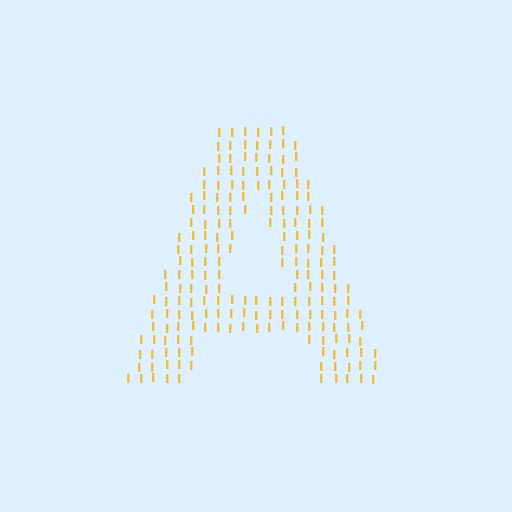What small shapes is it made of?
It is made of small letter I's.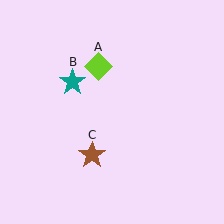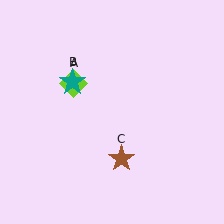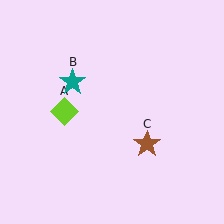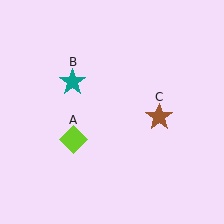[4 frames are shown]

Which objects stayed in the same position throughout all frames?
Teal star (object B) remained stationary.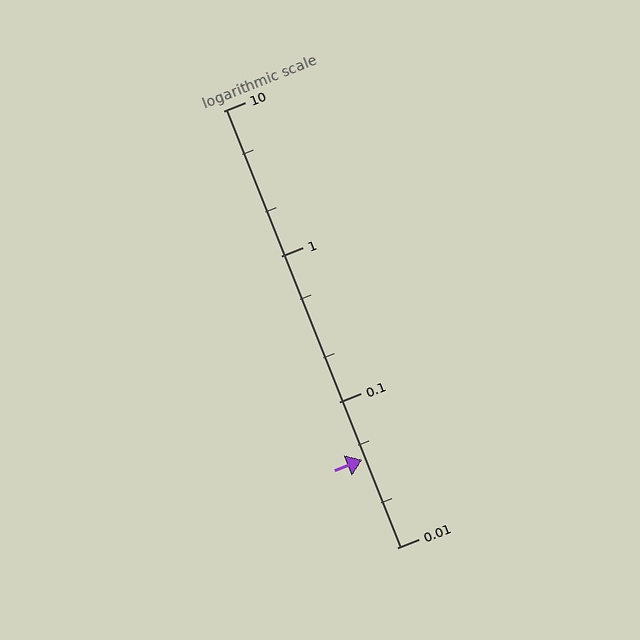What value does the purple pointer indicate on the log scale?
The pointer indicates approximately 0.04.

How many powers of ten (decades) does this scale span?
The scale spans 3 decades, from 0.01 to 10.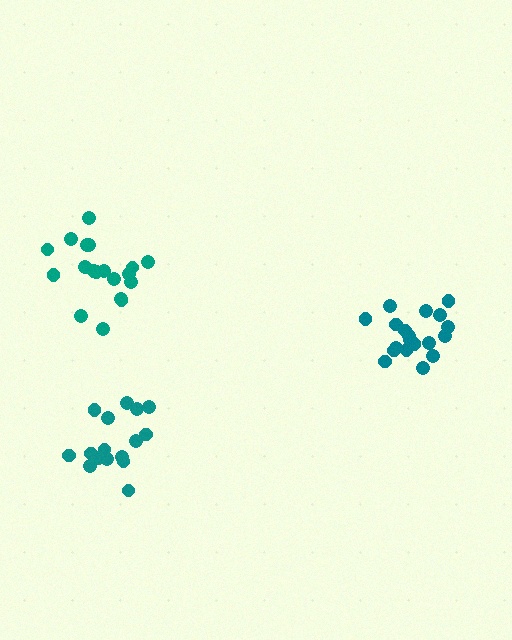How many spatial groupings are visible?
There are 3 spatial groupings.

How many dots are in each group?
Group 1: 19 dots, Group 2: 19 dots, Group 3: 16 dots (54 total).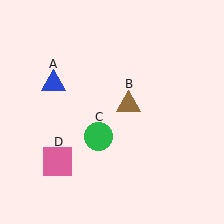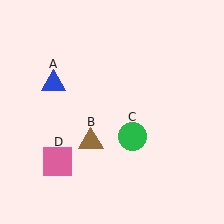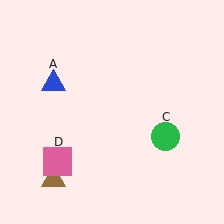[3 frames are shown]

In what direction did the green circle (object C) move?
The green circle (object C) moved right.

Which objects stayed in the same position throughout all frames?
Blue triangle (object A) and pink square (object D) remained stationary.